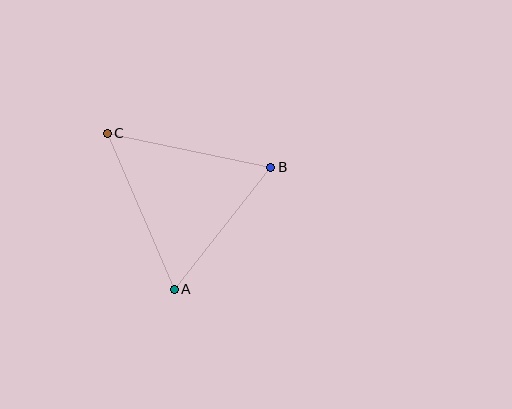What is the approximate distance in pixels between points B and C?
The distance between B and C is approximately 167 pixels.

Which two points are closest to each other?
Points A and B are closest to each other.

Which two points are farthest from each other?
Points A and C are farthest from each other.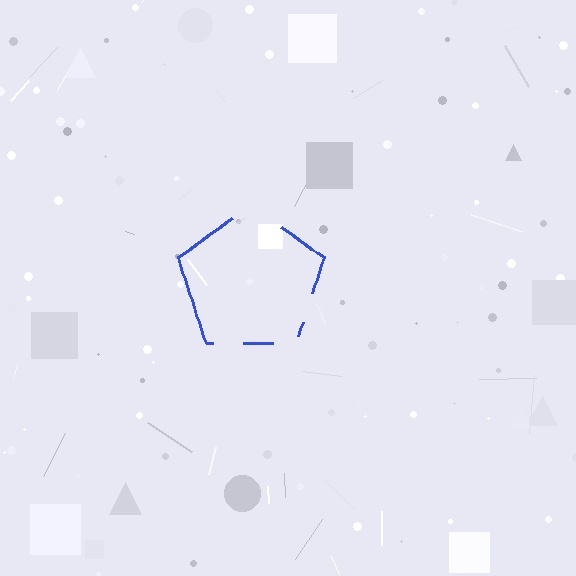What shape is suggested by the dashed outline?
The dashed outline suggests a pentagon.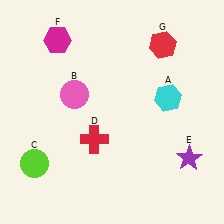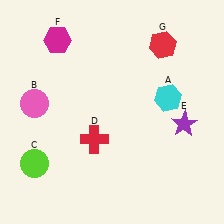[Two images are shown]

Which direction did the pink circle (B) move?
The pink circle (B) moved left.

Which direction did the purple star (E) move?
The purple star (E) moved up.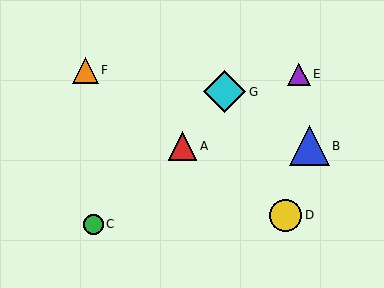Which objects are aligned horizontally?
Objects A, B are aligned horizontally.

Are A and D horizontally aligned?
No, A is at y≈146 and D is at y≈215.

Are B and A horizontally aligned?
Yes, both are at y≈146.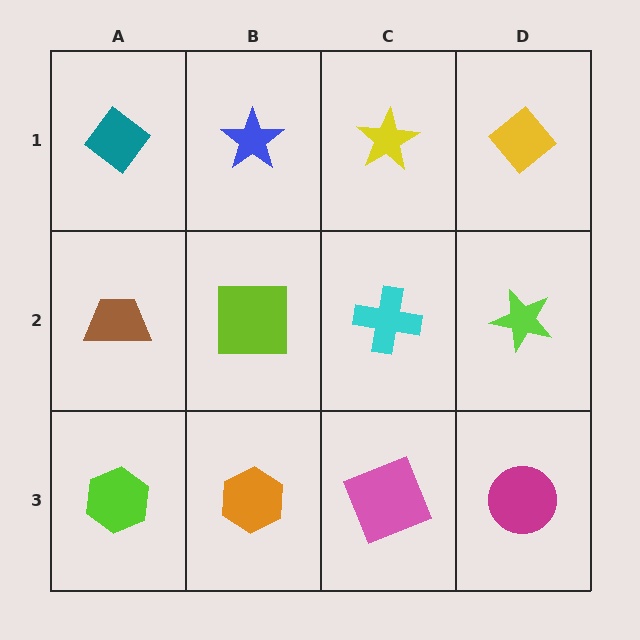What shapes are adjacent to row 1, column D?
A lime star (row 2, column D), a yellow star (row 1, column C).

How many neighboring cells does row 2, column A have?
3.